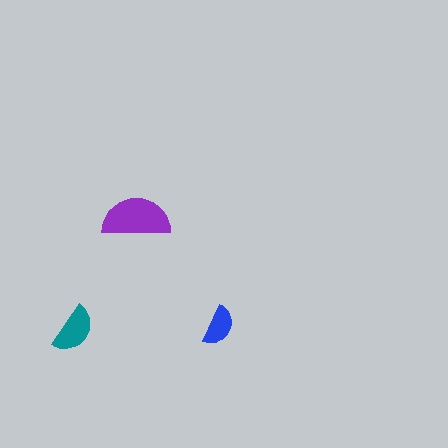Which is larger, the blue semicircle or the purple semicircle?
The purple one.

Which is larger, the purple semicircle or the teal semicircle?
The purple one.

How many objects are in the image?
There are 3 objects in the image.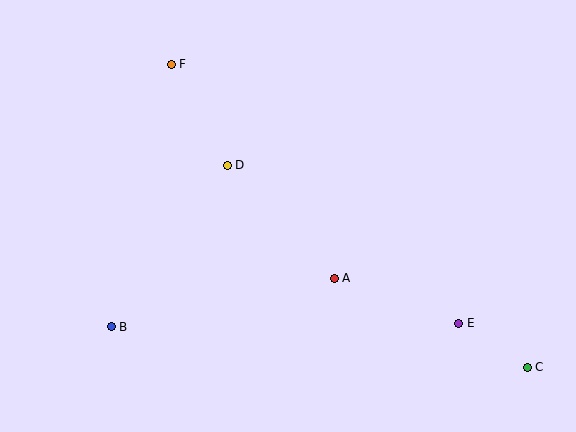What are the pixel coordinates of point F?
Point F is at (171, 64).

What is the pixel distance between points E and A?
The distance between E and A is 133 pixels.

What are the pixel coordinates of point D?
Point D is at (227, 165).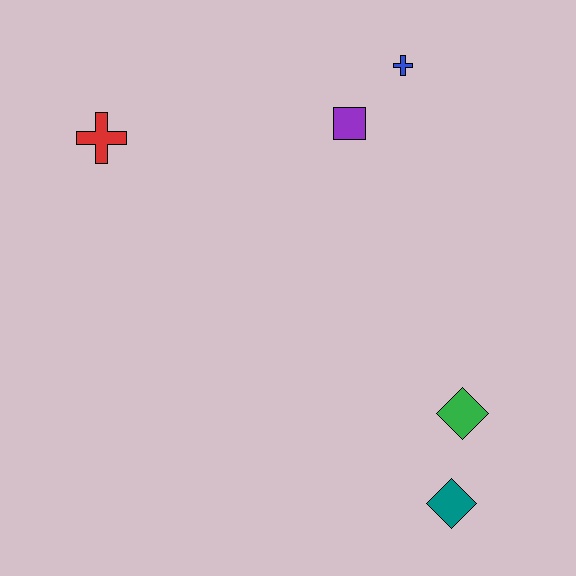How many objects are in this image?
There are 5 objects.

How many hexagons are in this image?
There are no hexagons.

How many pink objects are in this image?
There are no pink objects.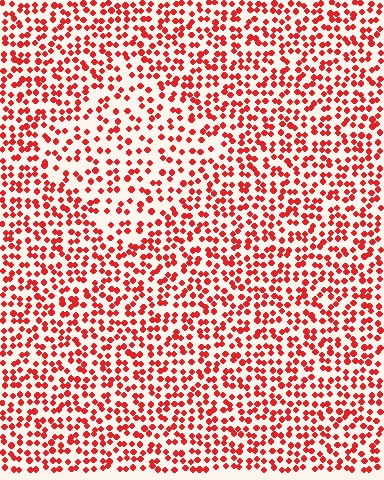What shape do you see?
I see a diamond.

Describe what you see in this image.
The image contains small red elements arranged at two different densities. A diamond-shaped region is visible where the elements are less densely packed than the surrounding area.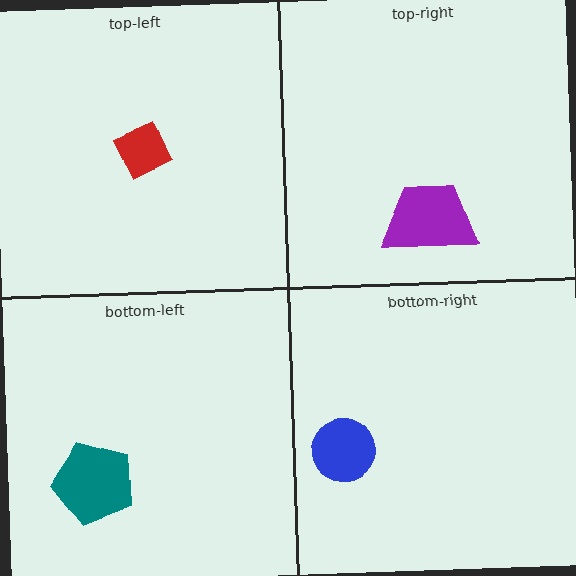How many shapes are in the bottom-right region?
1.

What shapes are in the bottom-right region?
The blue circle.